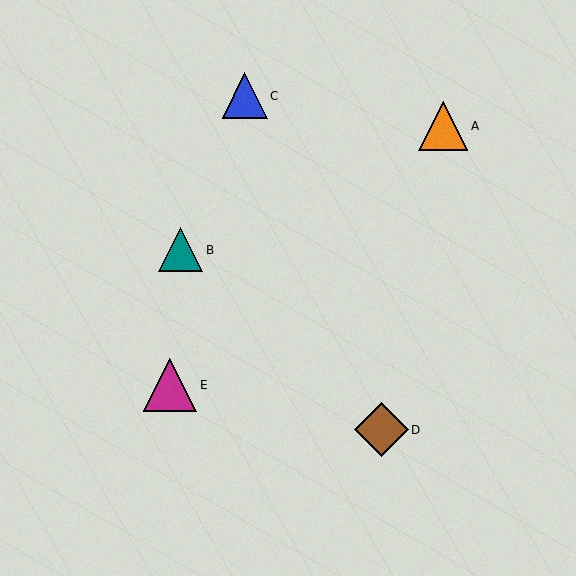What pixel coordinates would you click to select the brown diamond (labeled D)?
Click at (381, 430) to select the brown diamond D.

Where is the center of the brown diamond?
The center of the brown diamond is at (381, 430).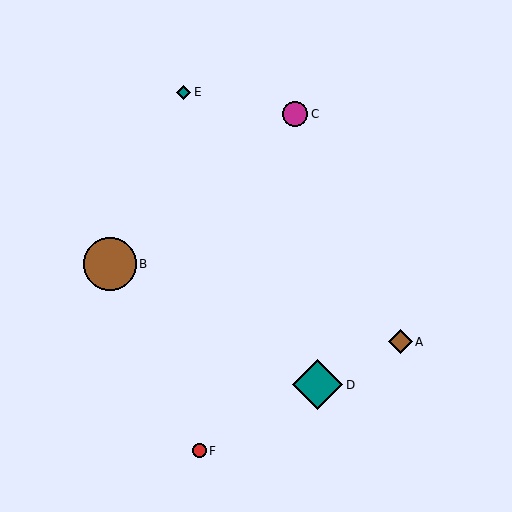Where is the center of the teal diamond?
The center of the teal diamond is at (318, 385).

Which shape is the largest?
The brown circle (labeled B) is the largest.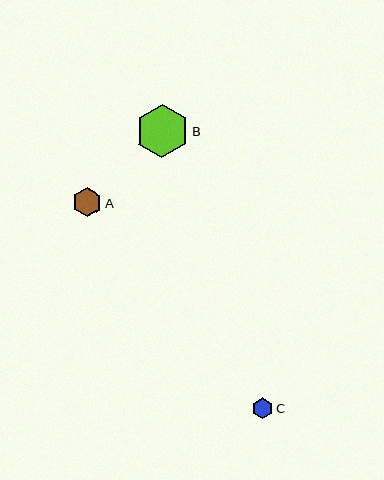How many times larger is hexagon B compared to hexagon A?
Hexagon B is approximately 1.8 times the size of hexagon A.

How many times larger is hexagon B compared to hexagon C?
Hexagon B is approximately 2.5 times the size of hexagon C.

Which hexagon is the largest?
Hexagon B is the largest with a size of approximately 52 pixels.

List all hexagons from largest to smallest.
From largest to smallest: B, A, C.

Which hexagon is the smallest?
Hexagon C is the smallest with a size of approximately 21 pixels.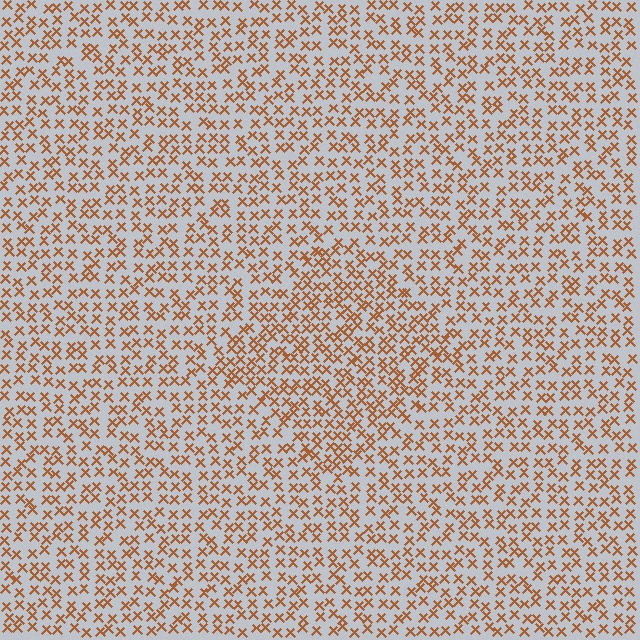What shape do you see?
I see a diamond.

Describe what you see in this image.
The image contains small brown elements arranged at two different densities. A diamond-shaped region is visible where the elements are more densely packed than the surrounding area.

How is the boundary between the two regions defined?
The boundary is defined by a change in element density (approximately 1.5x ratio). All elements are the same color, size, and shape.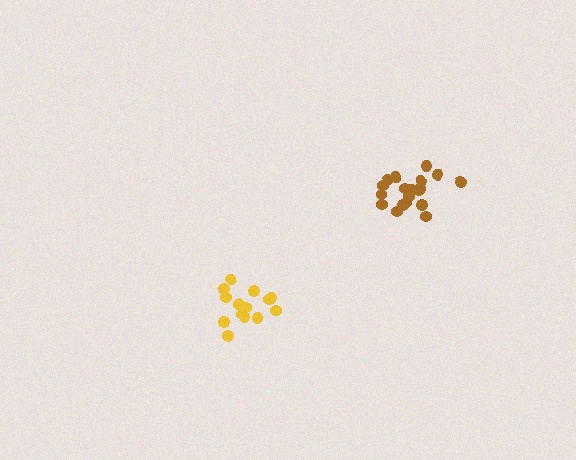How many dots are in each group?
Group 1: 14 dots, Group 2: 20 dots (34 total).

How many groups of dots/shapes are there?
There are 2 groups.